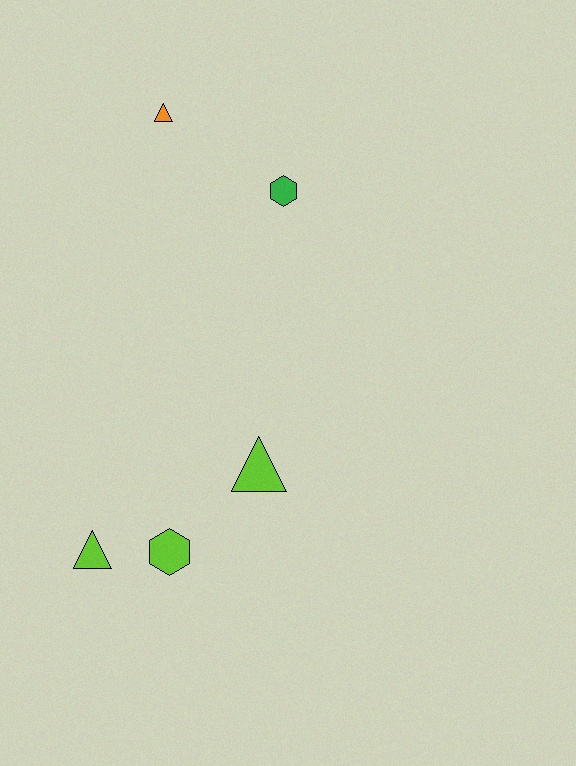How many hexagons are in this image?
There are 2 hexagons.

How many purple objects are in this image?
There are no purple objects.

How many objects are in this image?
There are 5 objects.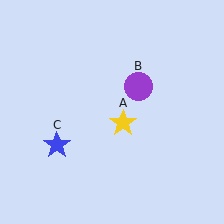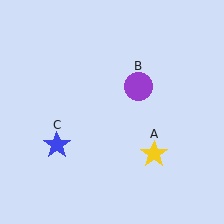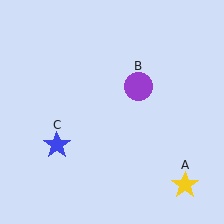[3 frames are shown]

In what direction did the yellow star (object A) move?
The yellow star (object A) moved down and to the right.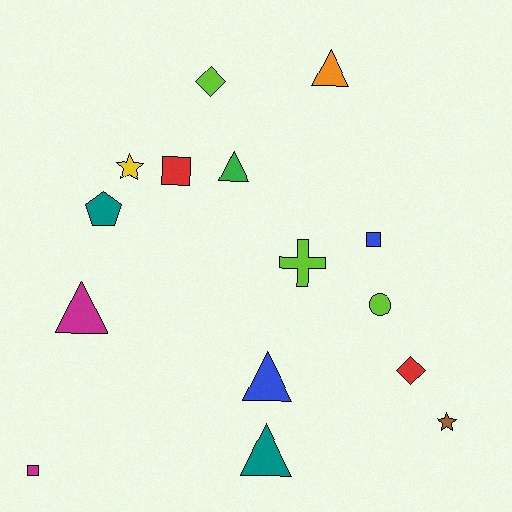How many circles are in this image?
There is 1 circle.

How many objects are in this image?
There are 15 objects.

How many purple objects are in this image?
There are no purple objects.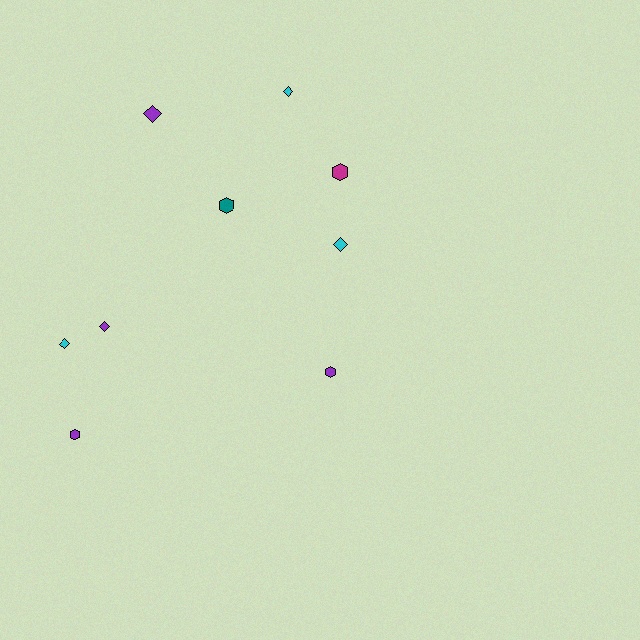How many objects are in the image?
There are 9 objects.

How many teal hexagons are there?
There is 1 teal hexagon.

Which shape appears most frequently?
Diamond, with 5 objects.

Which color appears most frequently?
Purple, with 4 objects.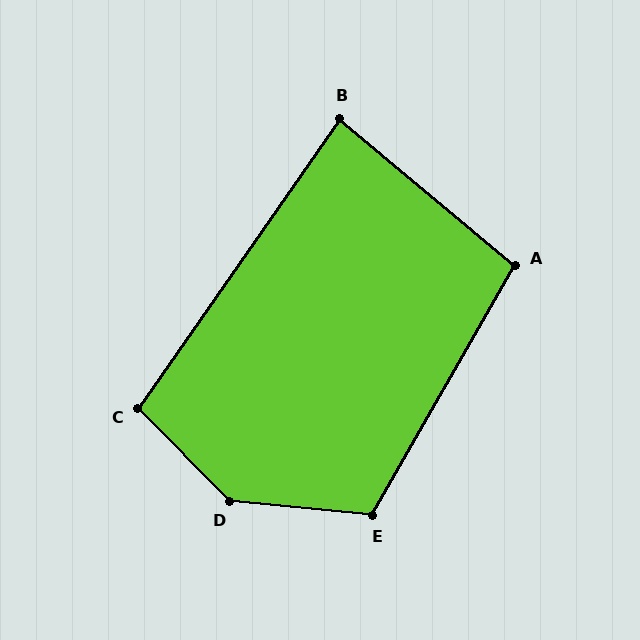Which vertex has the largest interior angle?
D, at approximately 140 degrees.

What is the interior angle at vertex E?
Approximately 114 degrees (obtuse).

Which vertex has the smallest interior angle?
B, at approximately 85 degrees.